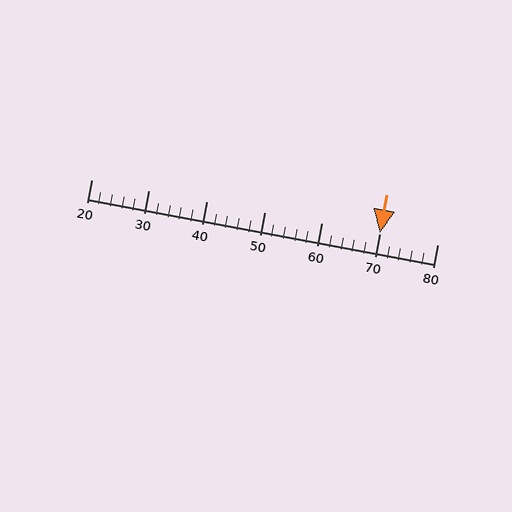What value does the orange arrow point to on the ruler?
The orange arrow points to approximately 70.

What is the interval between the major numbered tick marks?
The major tick marks are spaced 10 units apart.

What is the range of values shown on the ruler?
The ruler shows values from 20 to 80.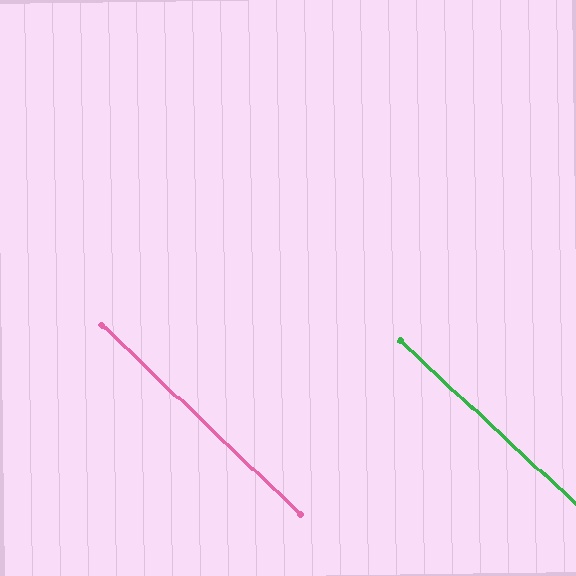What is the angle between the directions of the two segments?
Approximately 1 degree.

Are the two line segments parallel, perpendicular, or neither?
Parallel — their directions differ by only 0.8°.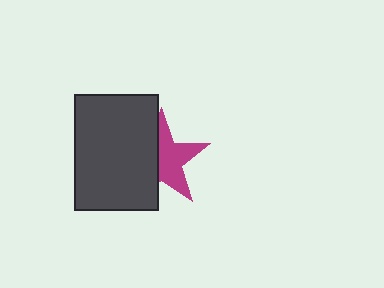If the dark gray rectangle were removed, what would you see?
You would see the complete magenta star.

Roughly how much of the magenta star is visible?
About half of it is visible (roughly 54%).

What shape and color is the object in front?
The object in front is a dark gray rectangle.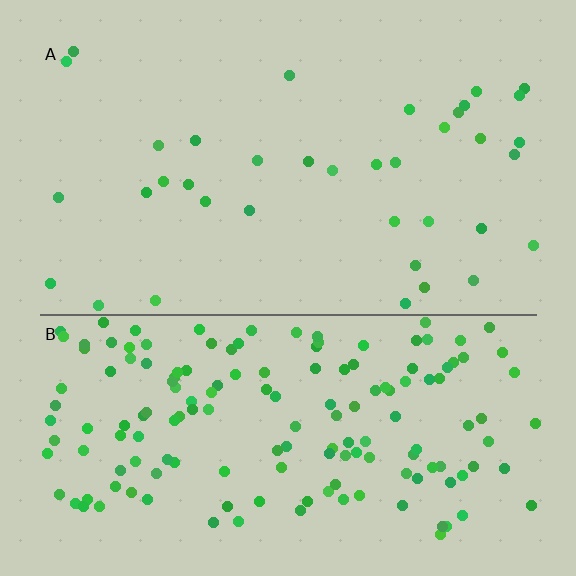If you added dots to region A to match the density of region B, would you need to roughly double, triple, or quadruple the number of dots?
Approximately quadruple.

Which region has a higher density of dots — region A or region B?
B (the bottom).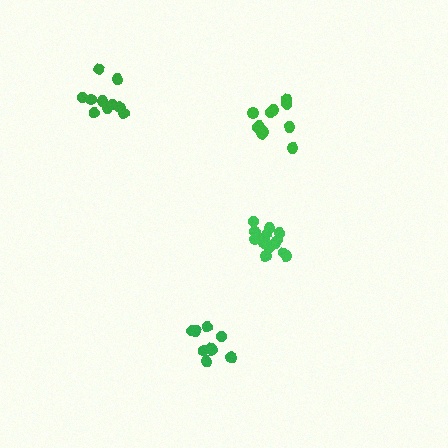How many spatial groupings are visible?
There are 4 spatial groupings.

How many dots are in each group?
Group 1: 9 dots, Group 2: 14 dots, Group 3: 10 dots, Group 4: 11 dots (44 total).